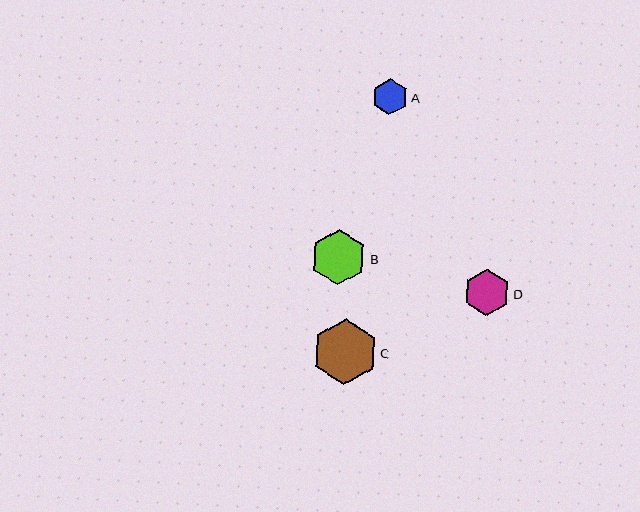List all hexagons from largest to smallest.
From largest to smallest: C, B, D, A.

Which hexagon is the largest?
Hexagon C is the largest with a size of approximately 66 pixels.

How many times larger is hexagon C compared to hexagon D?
Hexagon C is approximately 1.4 times the size of hexagon D.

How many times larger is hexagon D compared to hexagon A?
Hexagon D is approximately 1.3 times the size of hexagon A.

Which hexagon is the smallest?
Hexagon A is the smallest with a size of approximately 35 pixels.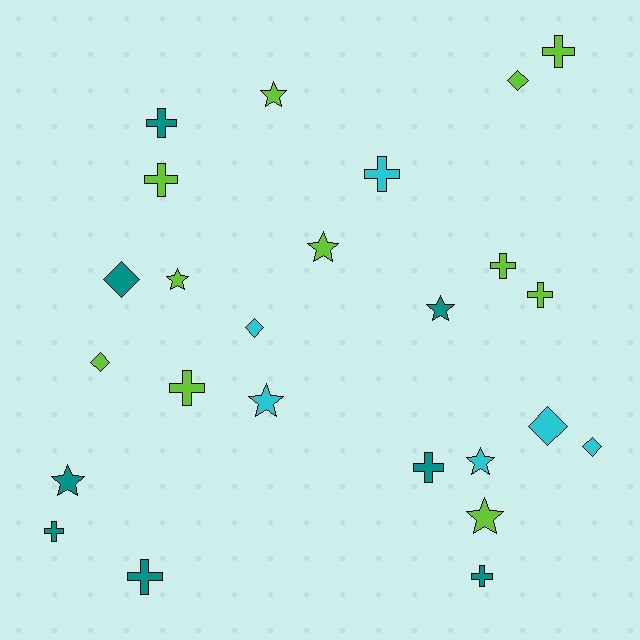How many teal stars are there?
There are 2 teal stars.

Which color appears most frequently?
Lime, with 11 objects.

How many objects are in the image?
There are 25 objects.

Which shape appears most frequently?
Cross, with 11 objects.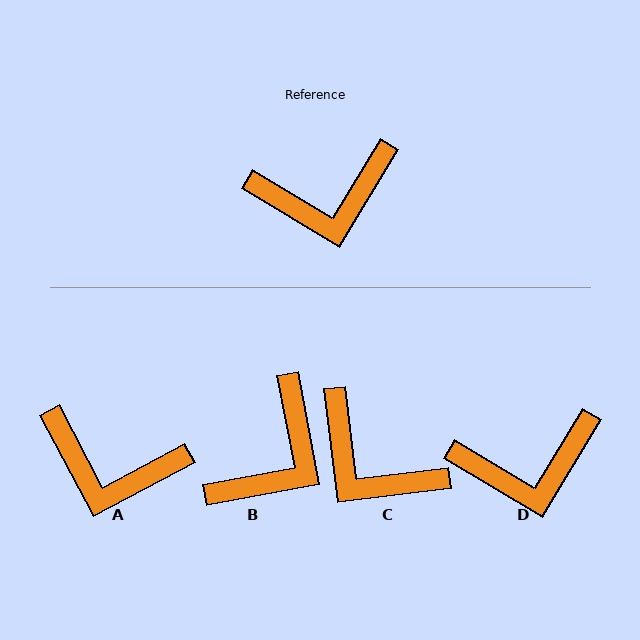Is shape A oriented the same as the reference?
No, it is off by about 31 degrees.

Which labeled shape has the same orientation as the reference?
D.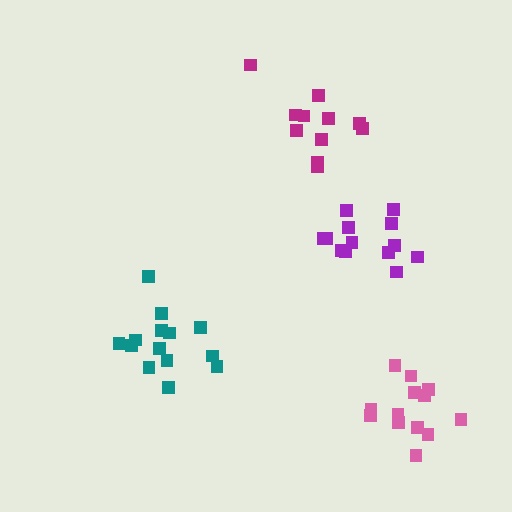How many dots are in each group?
Group 1: 13 dots, Group 2: 11 dots, Group 3: 13 dots, Group 4: 14 dots (51 total).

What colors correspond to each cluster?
The clusters are colored: purple, magenta, pink, teal.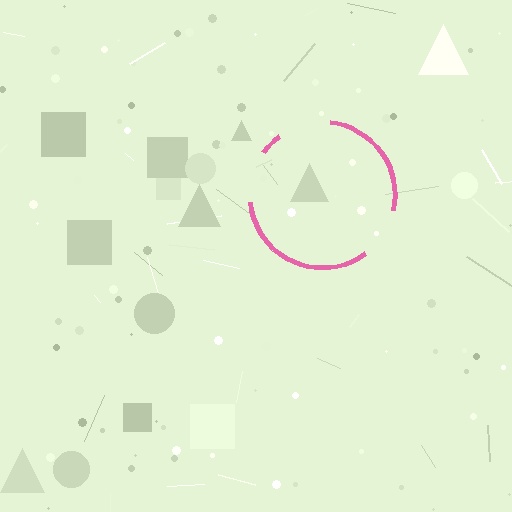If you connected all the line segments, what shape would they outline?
They would outline a circle.